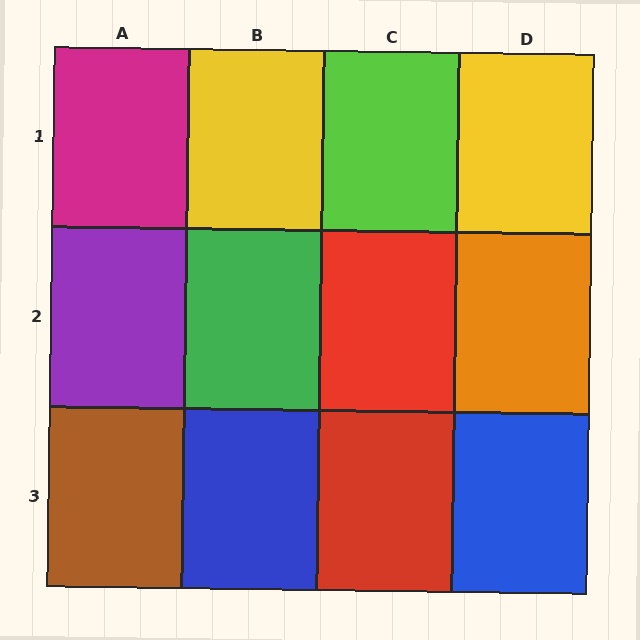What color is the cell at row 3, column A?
Brown.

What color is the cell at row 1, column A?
Magenta.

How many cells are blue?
2 cells are blue.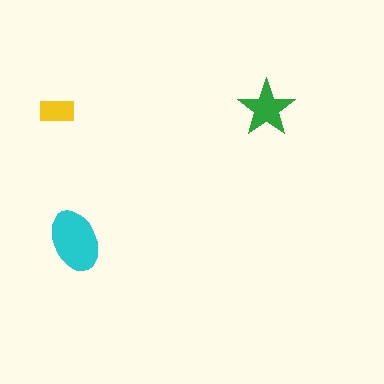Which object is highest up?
The green star is topmost.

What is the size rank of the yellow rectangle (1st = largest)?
3rd.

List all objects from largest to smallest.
The cyan ellipse, the green star, the yellow rectangle.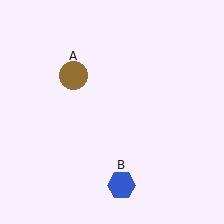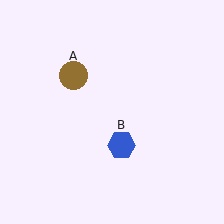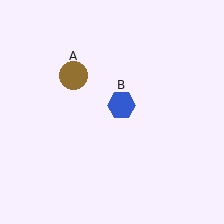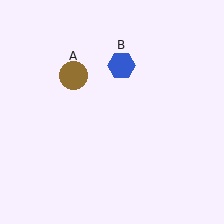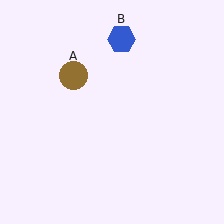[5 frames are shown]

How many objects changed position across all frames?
1 object changed position: blue hexagon (object B).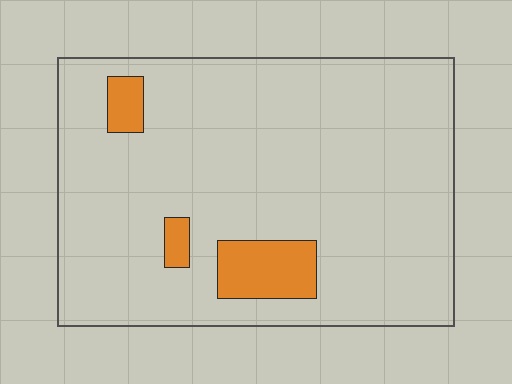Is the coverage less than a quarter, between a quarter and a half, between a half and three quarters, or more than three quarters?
Less than a quarter.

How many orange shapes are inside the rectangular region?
3.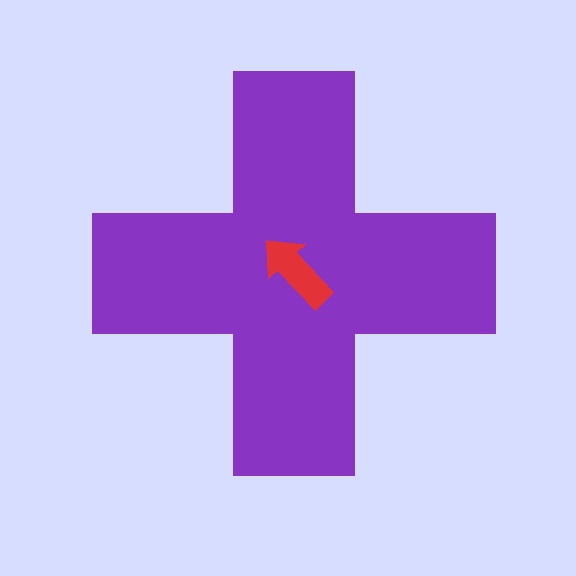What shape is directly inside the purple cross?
The red arrow.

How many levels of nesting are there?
2.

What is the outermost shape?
The purple cross.